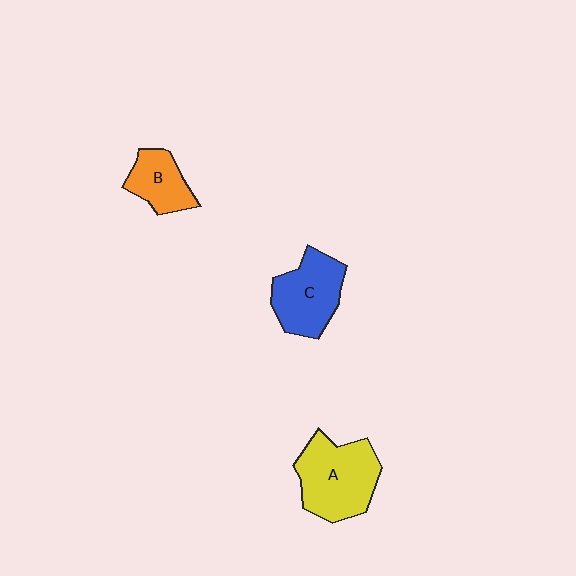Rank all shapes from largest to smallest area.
From largest to smallest: A (yellow), C (blue), B (orange).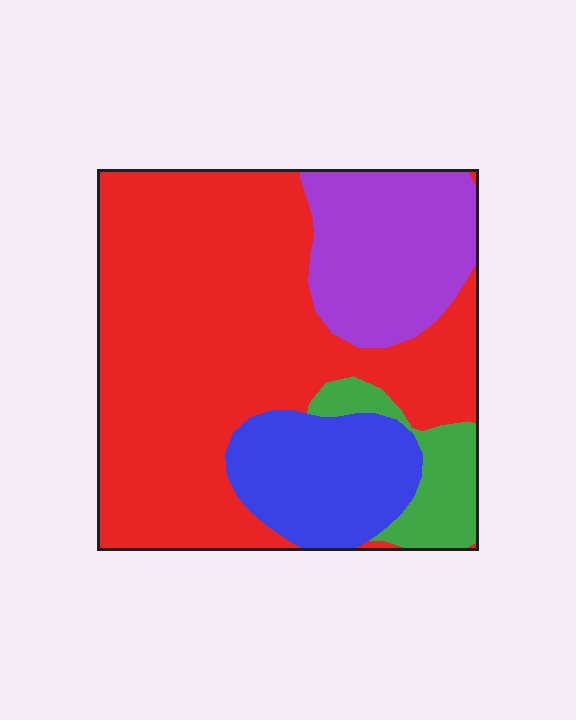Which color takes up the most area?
Red, at roughly 60%.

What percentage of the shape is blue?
Blue covers roughly 15% of the shape.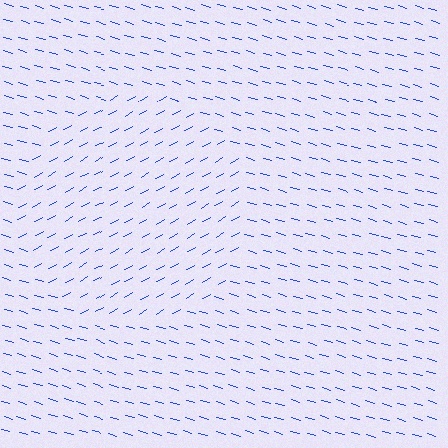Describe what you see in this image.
The image is filled with small blue line segments. A circle region in the image has lines oriented differently from the surrounding lines, creating a visible texture boundary.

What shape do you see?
I see a circle.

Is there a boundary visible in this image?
Yes, there is a texture boundary formed by a change in line orientation.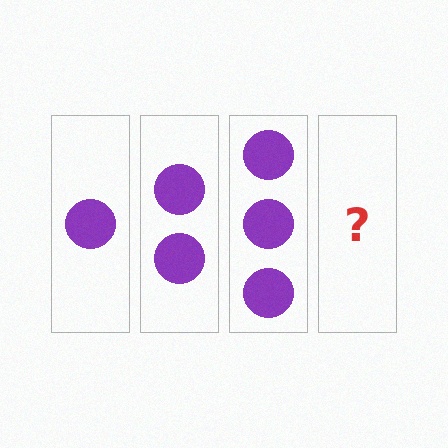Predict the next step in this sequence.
The next step is 4 circles.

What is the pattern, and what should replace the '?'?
The pattern is that each step adds one more circle. The '?' should be 4 circles.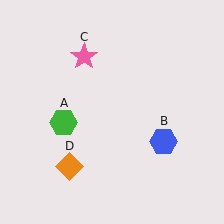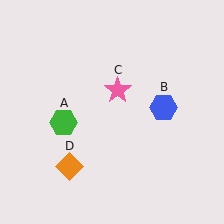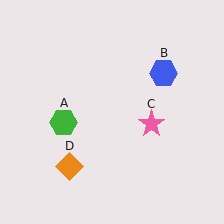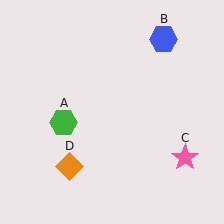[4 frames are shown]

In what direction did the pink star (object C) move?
The pink star (object C) moved down and to the right.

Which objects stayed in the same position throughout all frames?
Green hexagon (object A) and orange diamond (object D) remained stationary.